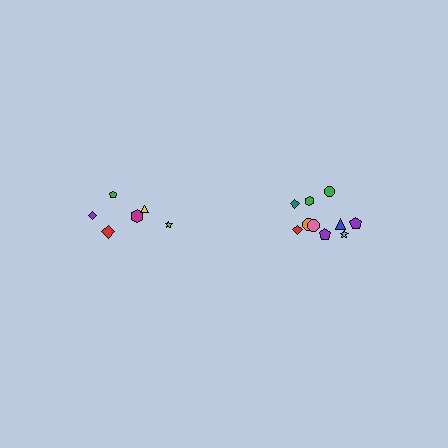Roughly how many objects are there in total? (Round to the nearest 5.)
Roughly 15 objects in total.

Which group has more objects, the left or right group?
The right group.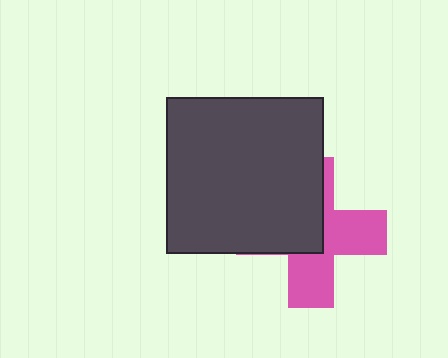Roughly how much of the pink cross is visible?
About half of it is visible (roughly 51%).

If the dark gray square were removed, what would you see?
You would see the complete pink cross.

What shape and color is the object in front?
The object in front is a dark gray square.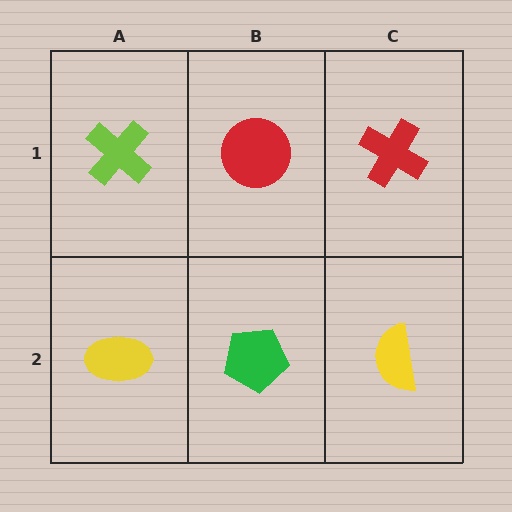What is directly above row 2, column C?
A red cross.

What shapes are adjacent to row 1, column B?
A green pentagon (row 2, column B), a lime cross (row 1, column A), a red cross (row 1, column C).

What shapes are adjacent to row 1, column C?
A yellow semicircle (row 2, column C), a red circle (row 1, column B).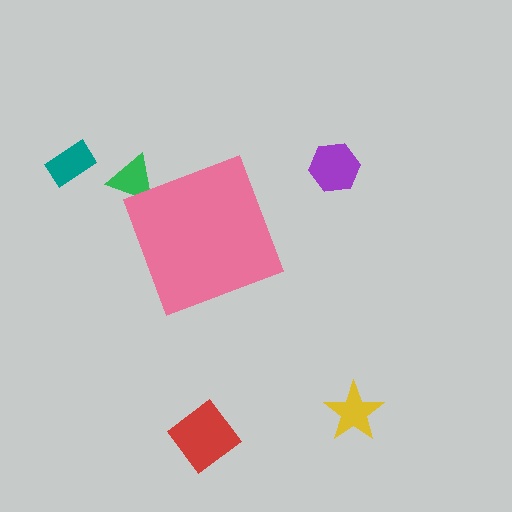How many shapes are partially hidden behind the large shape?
1 shape is partially hidden.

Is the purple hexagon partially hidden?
No, the purple hexagon is fully visible.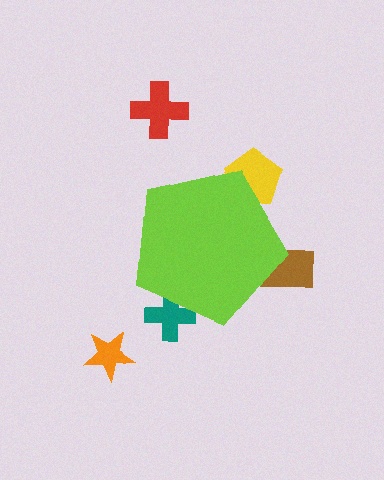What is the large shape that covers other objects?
A lime pentagon.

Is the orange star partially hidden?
No, the orange star is fully visible.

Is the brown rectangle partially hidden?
Yes, the brown rectangle is partially hidden behind the lime pentagon.